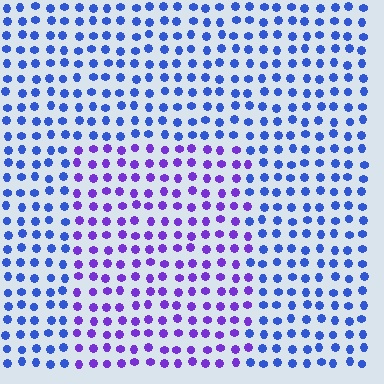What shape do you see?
I see a rectangle.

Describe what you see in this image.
The image is filled with small blue elements in a uniform arrangement. A rectangle-shaped region is visible where the elements are tinted to a slightly different hue, forming a subtle color boundary.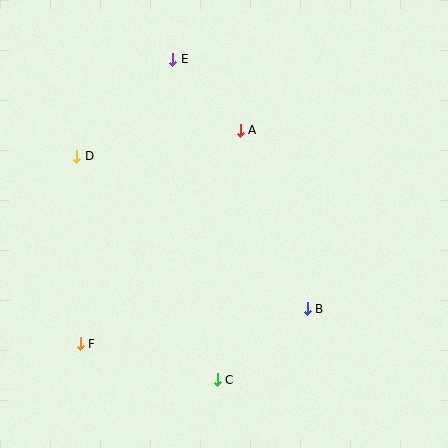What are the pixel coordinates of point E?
Point E is at (173, 59).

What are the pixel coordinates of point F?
Point F is at (80, 344).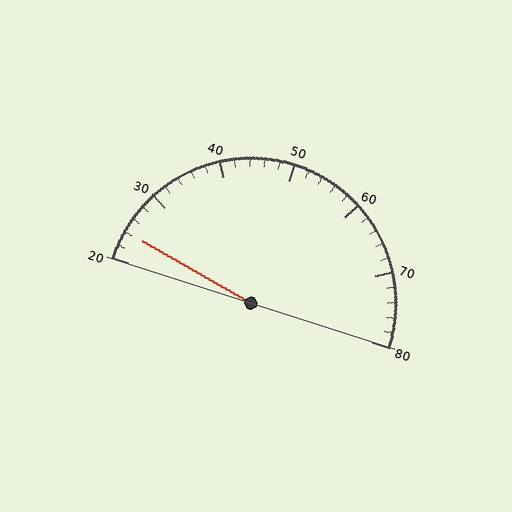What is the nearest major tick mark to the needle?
The nearest major tick mark is 20.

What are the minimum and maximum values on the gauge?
The gauge ranges from 20 to 80.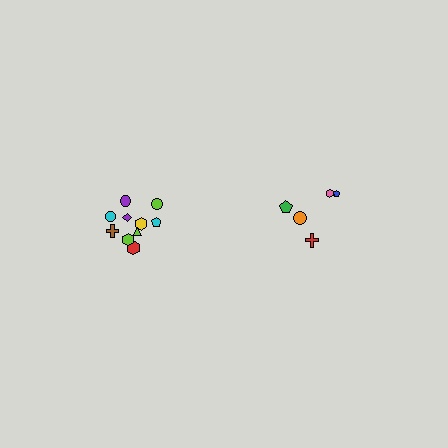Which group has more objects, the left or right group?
The left group.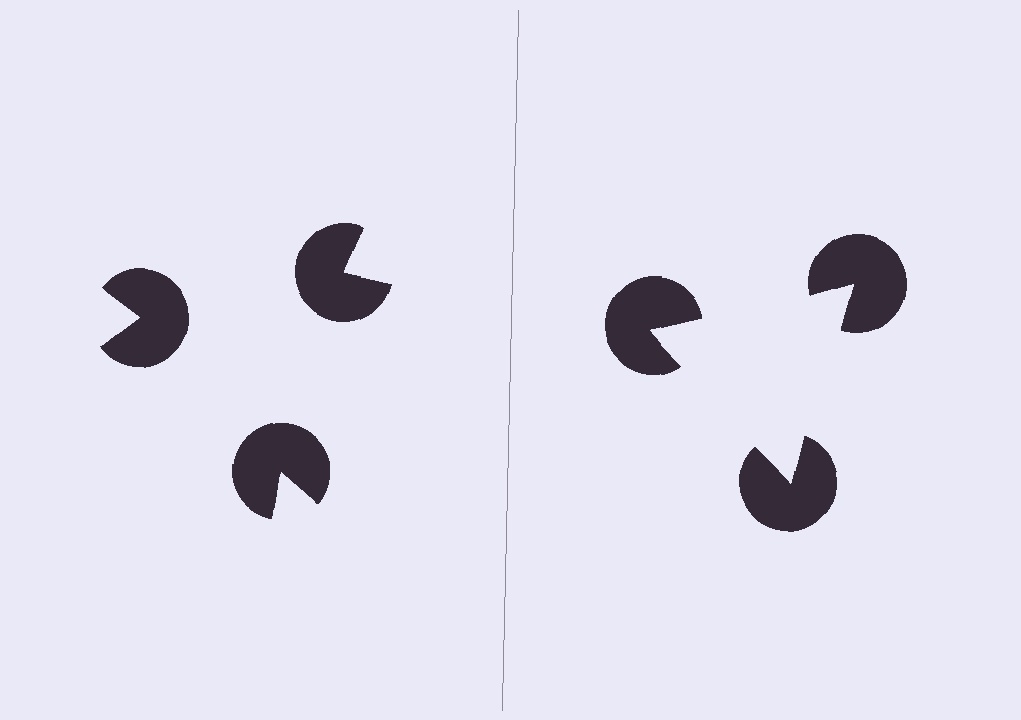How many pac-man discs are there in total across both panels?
6 — 3 on each side.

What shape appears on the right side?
An illusory triangle.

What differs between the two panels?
The pac-man discs are positioned identically on both sides; only the wedge orientations differ. On the right they align to a triangle; on the left they are misaligned.